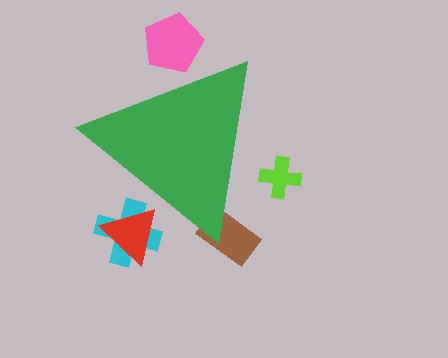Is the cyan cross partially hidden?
Yes, the cyan cross is partially hidden behind the green triangle.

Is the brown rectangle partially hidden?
Yes, the brown rectangle is partially hidden behind the green triangle.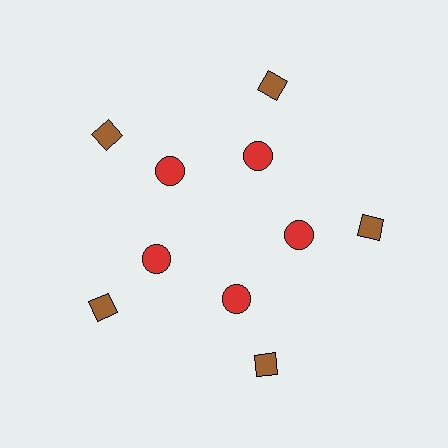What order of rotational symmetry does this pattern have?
This pattern has 5-fold rotational symmetry.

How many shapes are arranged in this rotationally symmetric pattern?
There are 10 shapes, arranged in 5 groups of 2.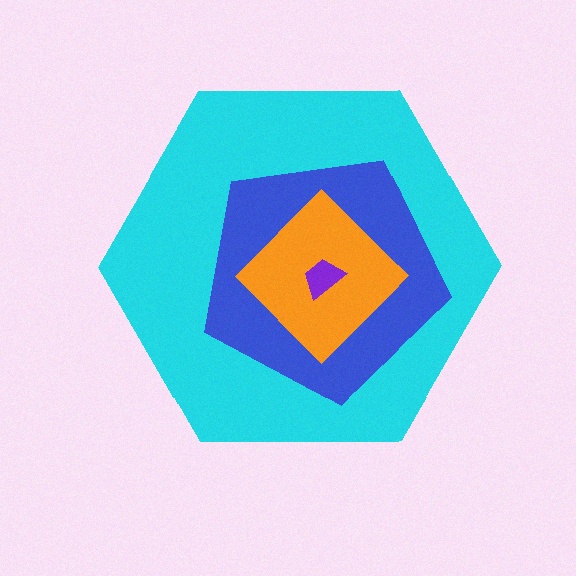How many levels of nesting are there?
4.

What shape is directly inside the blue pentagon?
The orange diamond.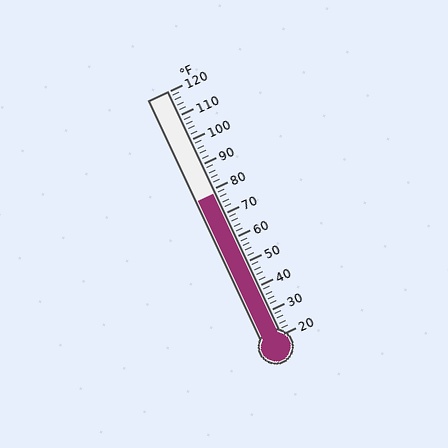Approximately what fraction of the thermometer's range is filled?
The thermometer is filled to approximately 60% of its range.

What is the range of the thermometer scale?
The thermometer scale ranges from 20°F to 120°F.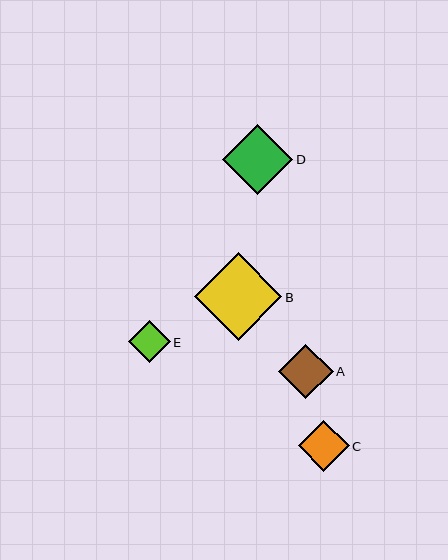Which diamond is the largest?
Diamond B is the largest with a size of approximately 88 pixels.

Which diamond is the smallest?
Diamond E is the smallest with a size of approximately 42 pixels.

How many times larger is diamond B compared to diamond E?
Diamond B is approximately 2.1 times the size of diamond E.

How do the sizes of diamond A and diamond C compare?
Diamond A and diamond C are approximately the same size.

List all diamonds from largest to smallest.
From largest to smallest: B, D, A, C, E.